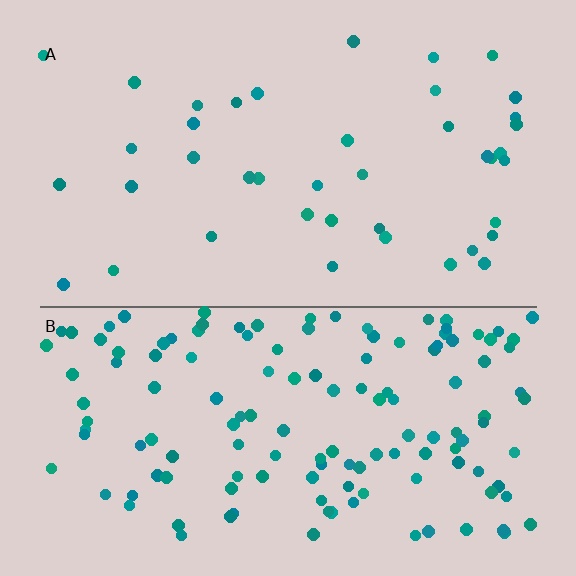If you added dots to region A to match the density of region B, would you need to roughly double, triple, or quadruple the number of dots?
Approximately triple.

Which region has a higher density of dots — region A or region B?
B (the bottom).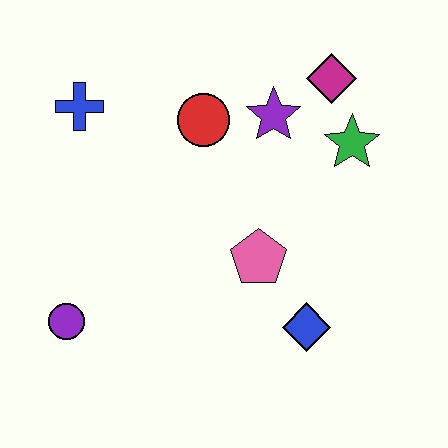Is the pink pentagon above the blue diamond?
Yes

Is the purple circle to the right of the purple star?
No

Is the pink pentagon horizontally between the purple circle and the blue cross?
No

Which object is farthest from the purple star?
The purple circle is farthest from the purple star.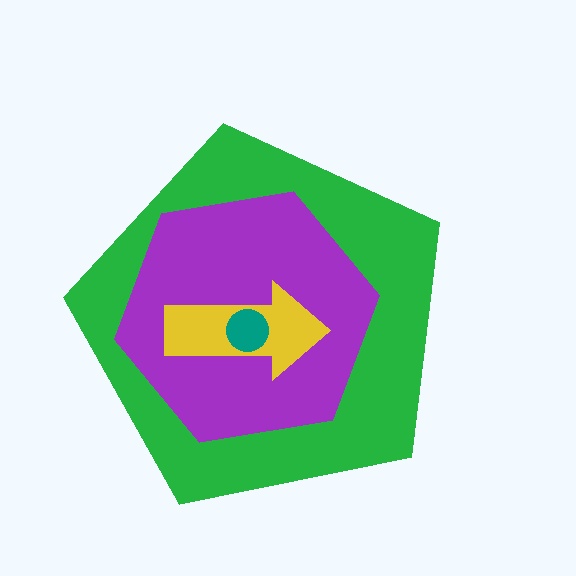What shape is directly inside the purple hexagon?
The yellow arrow.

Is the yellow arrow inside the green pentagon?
Yes.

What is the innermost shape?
The teal circle.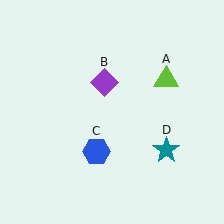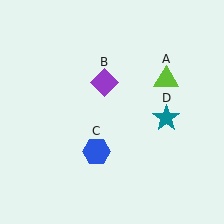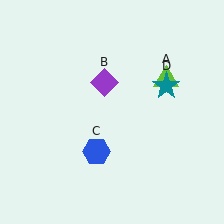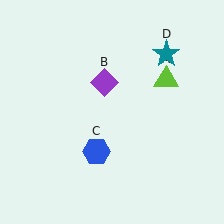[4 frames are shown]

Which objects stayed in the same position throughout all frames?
Lime triangle (object A) and purple diamond (object B) and blue hexagon (object C) remained stationary.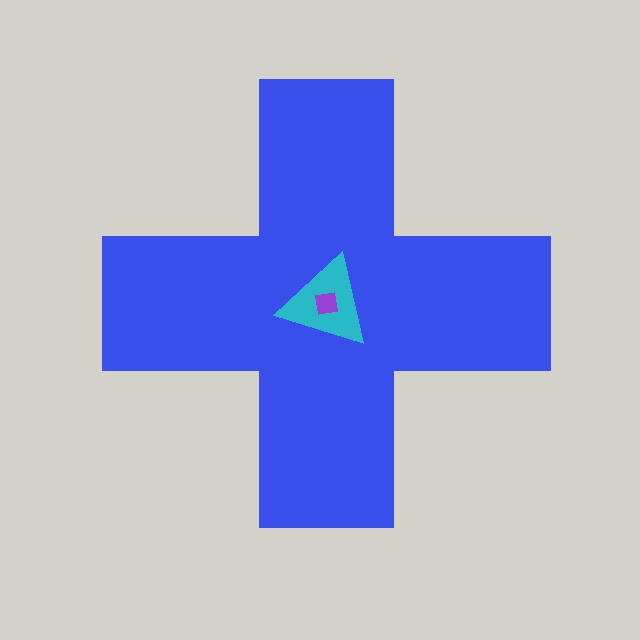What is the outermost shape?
The blue cross.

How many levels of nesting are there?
3.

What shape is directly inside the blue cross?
The cyan triangle.